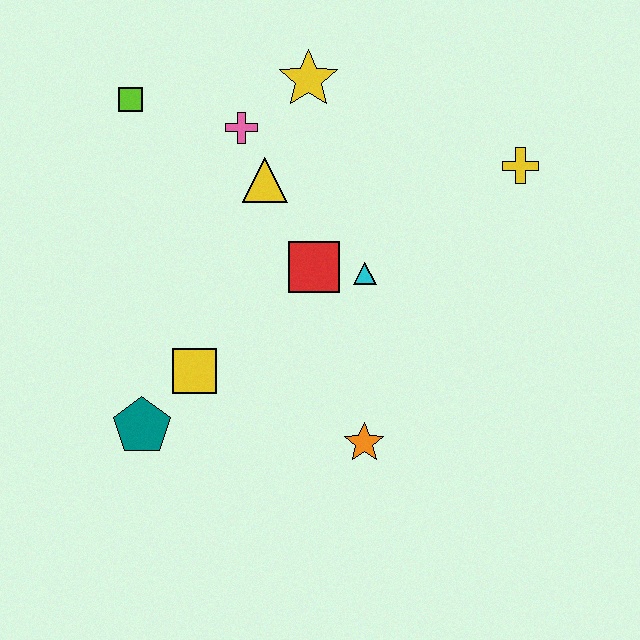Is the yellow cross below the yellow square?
No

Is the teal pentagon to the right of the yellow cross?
No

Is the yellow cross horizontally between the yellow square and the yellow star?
No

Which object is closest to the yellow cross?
The cyan triangle is closest to the yellow cross.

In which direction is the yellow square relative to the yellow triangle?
The yellow square is below the yellow triangle.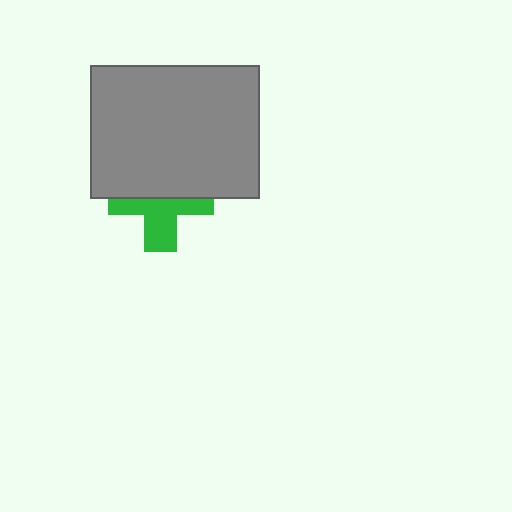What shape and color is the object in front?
The object in front is a gray rectangle.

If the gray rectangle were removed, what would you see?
You would see the complete green cross.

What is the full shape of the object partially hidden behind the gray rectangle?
The partially hidden object is a green cross.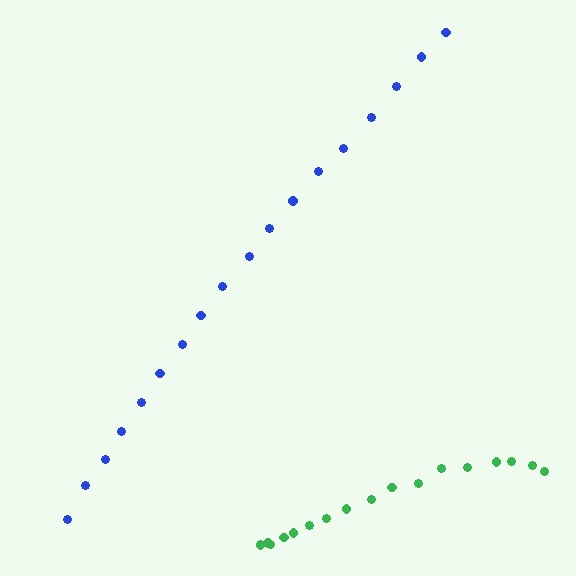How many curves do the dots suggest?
There are 2 distinct paths.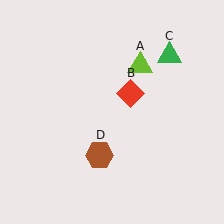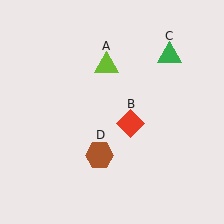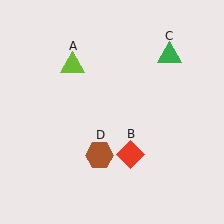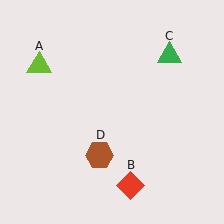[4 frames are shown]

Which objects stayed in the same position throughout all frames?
Green triangle (object C) and brown hexagon (object D) remained stationary.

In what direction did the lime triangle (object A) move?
The lime triangle (object A) moved left.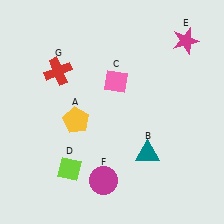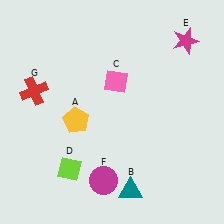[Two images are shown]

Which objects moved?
The objects that moved are: the teal triangle (B), the red cross (G).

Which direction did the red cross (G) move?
The red cross (G) moved left.